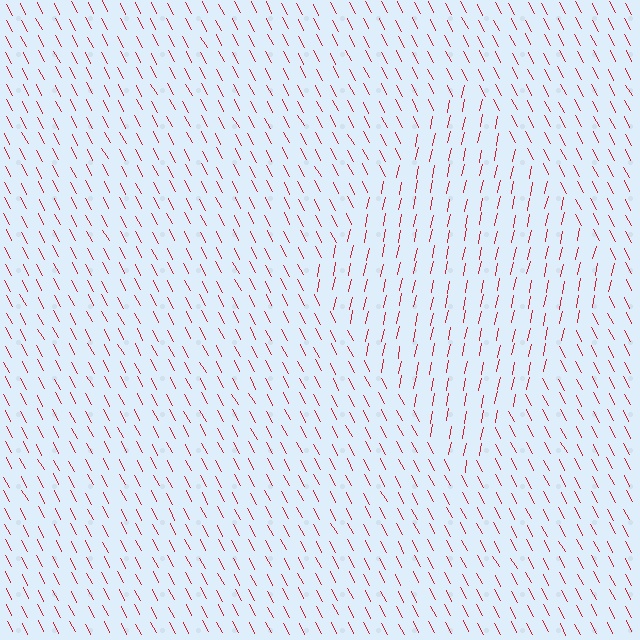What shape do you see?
I see a diamond.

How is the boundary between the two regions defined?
The boundary is defined purely by a change in line orientation (approximately 39 degrees difference). All lines are the same color and thickness.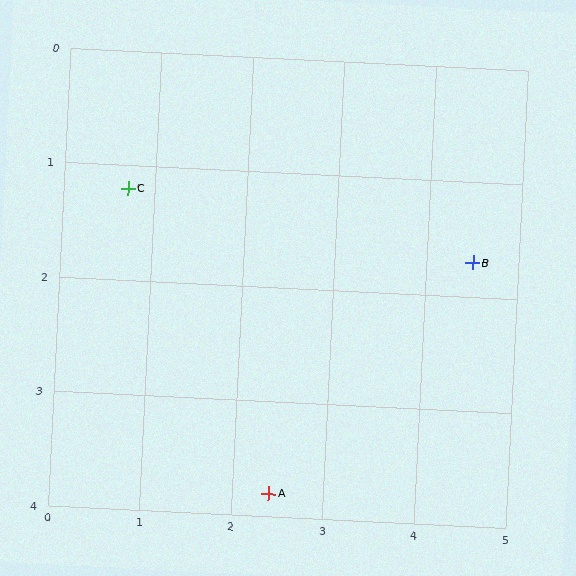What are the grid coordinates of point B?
Point B is at approximately (4.5, 1.7).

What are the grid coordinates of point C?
Point C is at approximately (0.7, 1.2).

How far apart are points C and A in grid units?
Points C and A are about 3.1 grid units apart.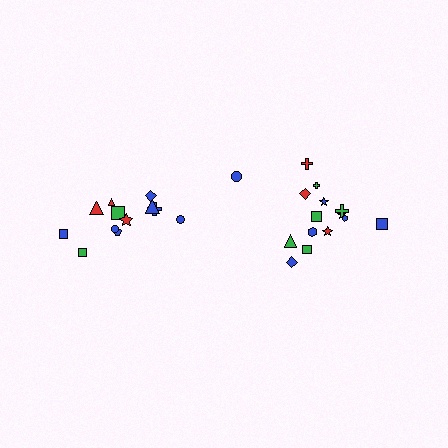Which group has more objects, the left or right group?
The right group.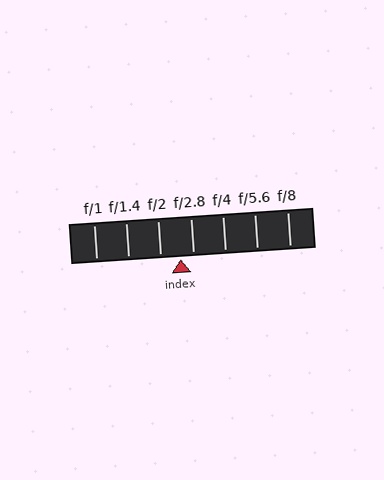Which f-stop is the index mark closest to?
The index mark is closest to f/2.8.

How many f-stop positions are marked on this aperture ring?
There are 7 f-stop positions marked.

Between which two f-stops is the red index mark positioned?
The index mark is between f/2 and f/2.8.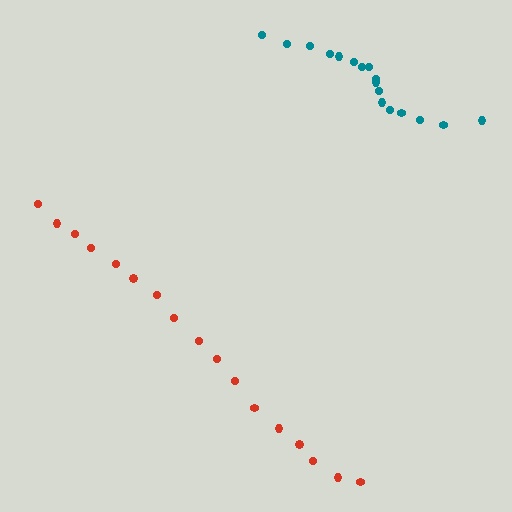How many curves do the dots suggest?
There are 2 distinct paths.